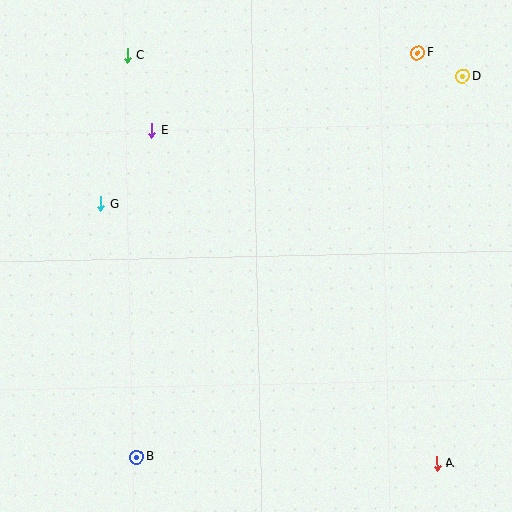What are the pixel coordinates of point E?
Point E is at (152, 130).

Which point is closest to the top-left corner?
Point C is closest to the top-left corner.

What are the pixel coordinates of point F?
Point F is at (418, 53).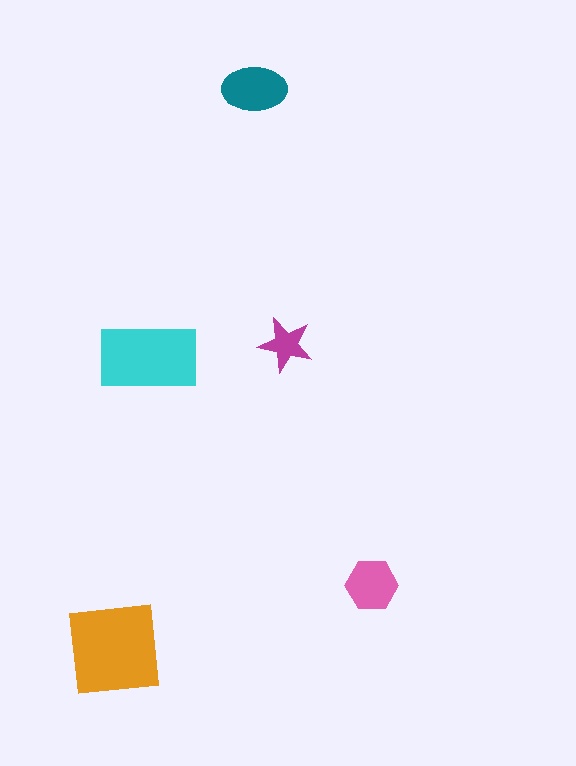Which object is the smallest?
The magenta star.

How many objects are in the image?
There are 5 objects in the image.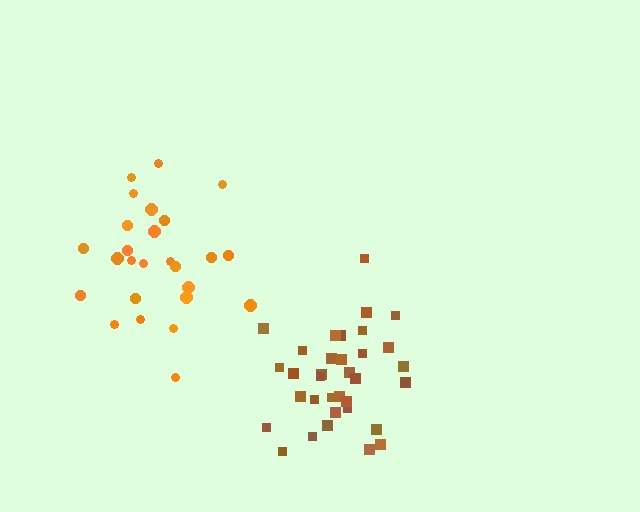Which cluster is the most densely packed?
Brown.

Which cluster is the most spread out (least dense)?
Orange.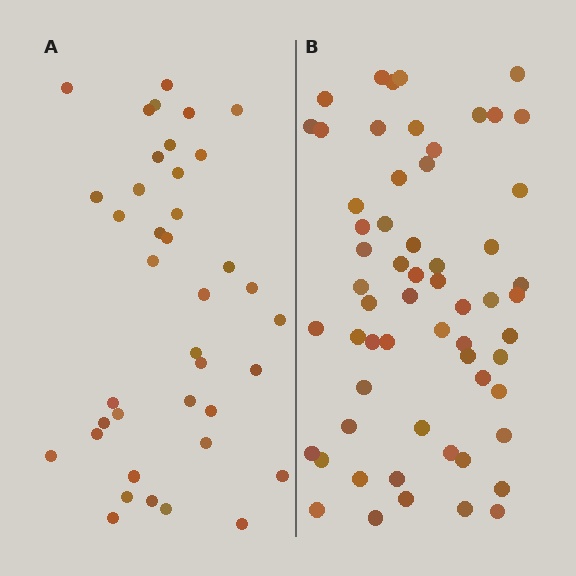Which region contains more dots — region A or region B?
Region B (the right region) has more dots.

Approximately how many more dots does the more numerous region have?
Region B has approximately 20 more dots than region A.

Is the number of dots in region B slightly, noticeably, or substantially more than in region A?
Region B has substantially more. The ratio is roughly 1.5 to 1.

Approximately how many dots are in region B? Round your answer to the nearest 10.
About 60 dots.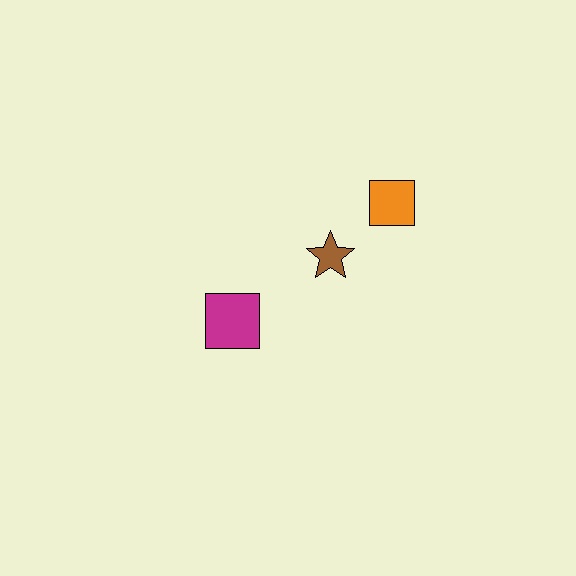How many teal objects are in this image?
There are no teal objects.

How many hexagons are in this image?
There are no hexagons.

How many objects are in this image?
There are 3 objects.